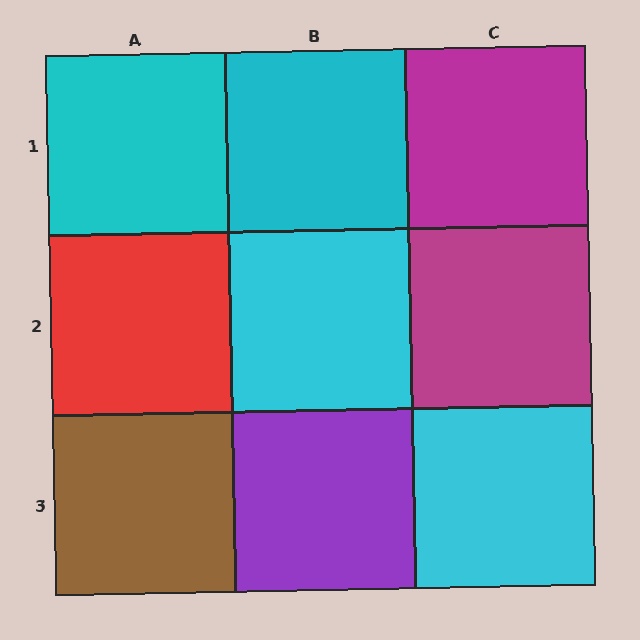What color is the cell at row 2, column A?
Red.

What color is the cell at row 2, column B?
Cyan.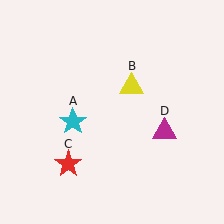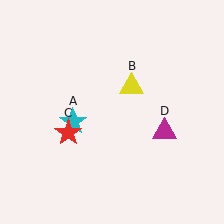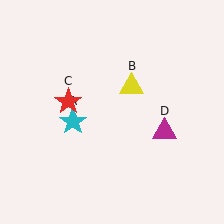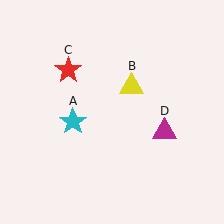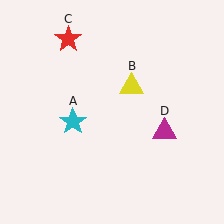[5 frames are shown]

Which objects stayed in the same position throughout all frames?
Cyan star (object A) and yellow triangle (object B) and magenta triangle (object D) remained stationary.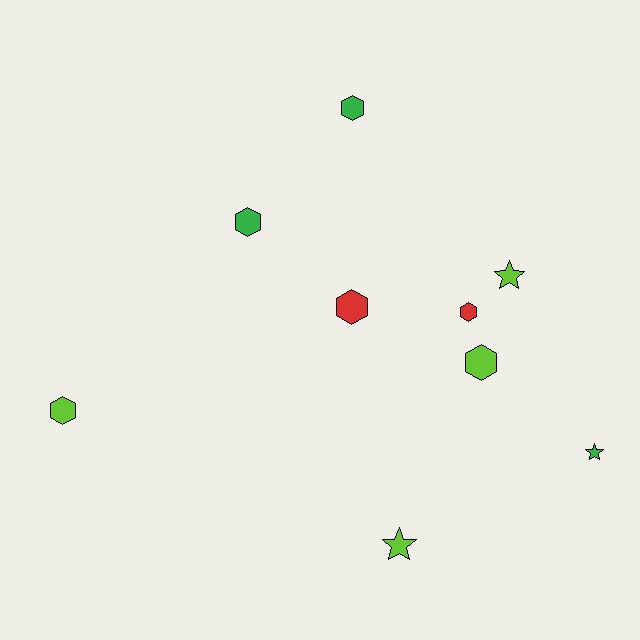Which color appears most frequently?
Lime, with 4 objects.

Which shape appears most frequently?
Hexagon, with 6 objects.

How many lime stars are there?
There are 2 lime stars.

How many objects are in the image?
There are 9 objects.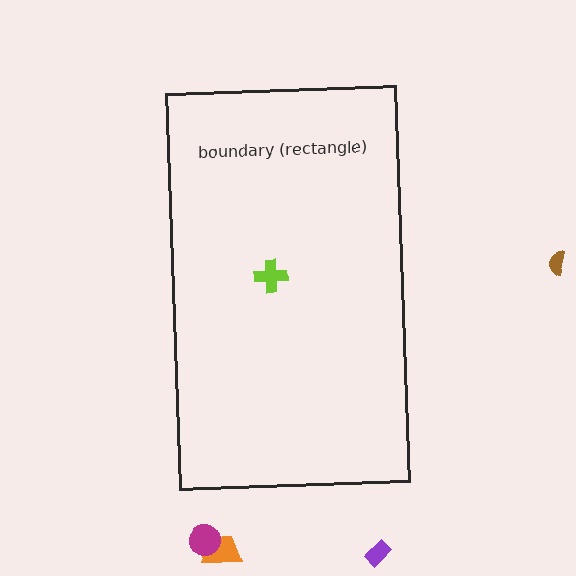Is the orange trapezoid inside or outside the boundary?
Outside.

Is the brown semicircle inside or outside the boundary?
Outside.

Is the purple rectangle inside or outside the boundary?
Outside.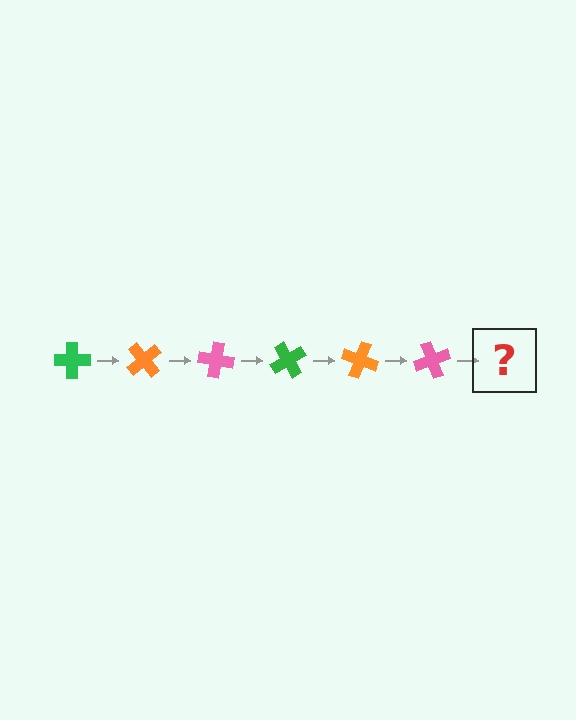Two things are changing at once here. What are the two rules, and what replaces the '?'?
The two rules are that it rotates 50 degrees each step and the color cycles through green, orange, and pink. The '?' should be a green cross, rotated 300 degrees from the start.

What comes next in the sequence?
The next element should be a green cross, rotated 300 degrees from the start.